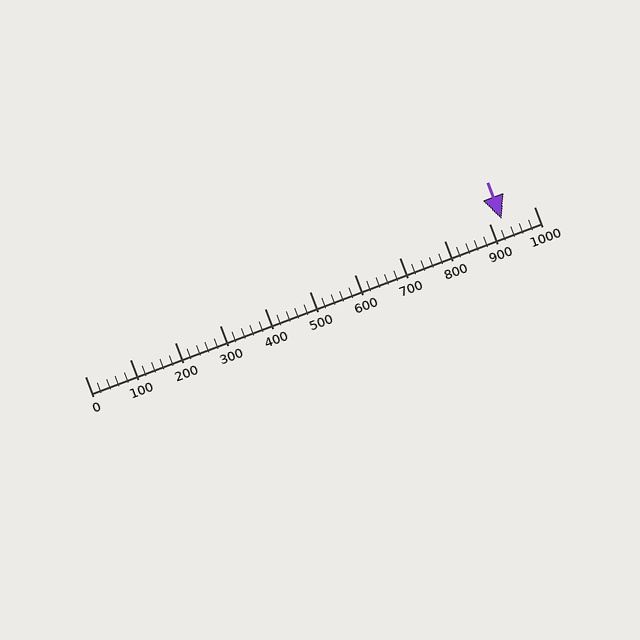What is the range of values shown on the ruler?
The ruler shows values from 0 to 1000.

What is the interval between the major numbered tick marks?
The major tick marks are spaced 100 units apart.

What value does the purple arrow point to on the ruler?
The purple arrow points to approximately 928.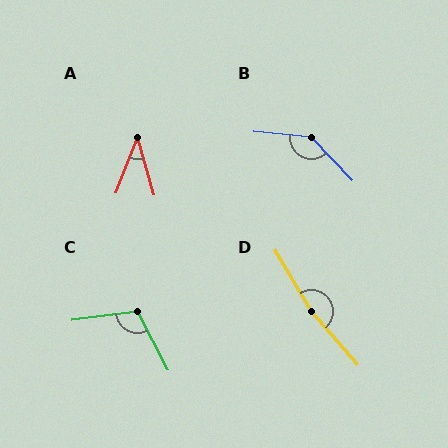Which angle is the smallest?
A, at approximately 37 degrees.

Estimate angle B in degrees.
Approximately 139 degrees.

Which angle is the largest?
D, at approximately 170 degrees.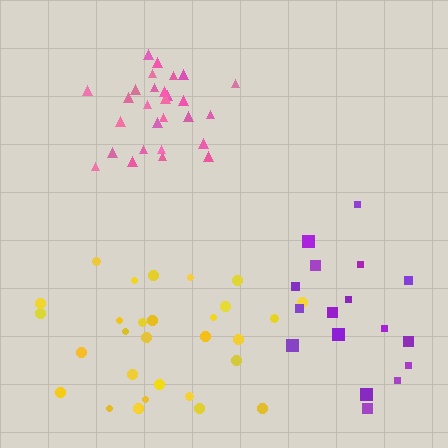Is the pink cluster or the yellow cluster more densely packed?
Pink.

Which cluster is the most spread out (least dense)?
Purple.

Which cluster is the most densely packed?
Pink.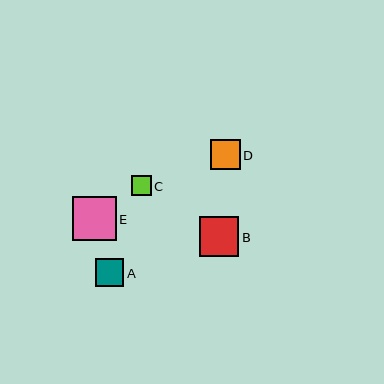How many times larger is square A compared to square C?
Square A is approximately 1.4 times the size of square C.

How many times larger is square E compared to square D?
Square E is approximately 1.5 times the size of square D.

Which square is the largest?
Square E is the largest with a size of approximately 44 pixels.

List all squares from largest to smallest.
From largest to smallest: E, B, D, A, C.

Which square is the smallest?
Square C is the smallest with a size of approximately 20 pixels.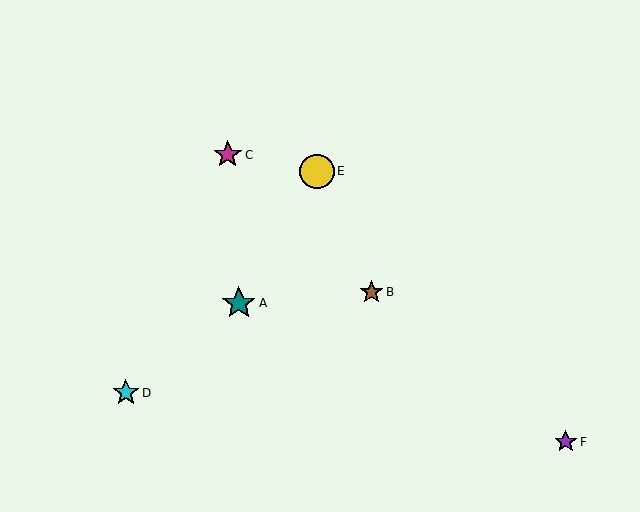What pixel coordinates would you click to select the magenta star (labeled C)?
Click at (228, 155) to select the magenta star C.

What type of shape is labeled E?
Shape E is a yellow circle.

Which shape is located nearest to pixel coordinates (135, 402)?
The cyan star (labeled D) at (126, 393) is nearest to that location.